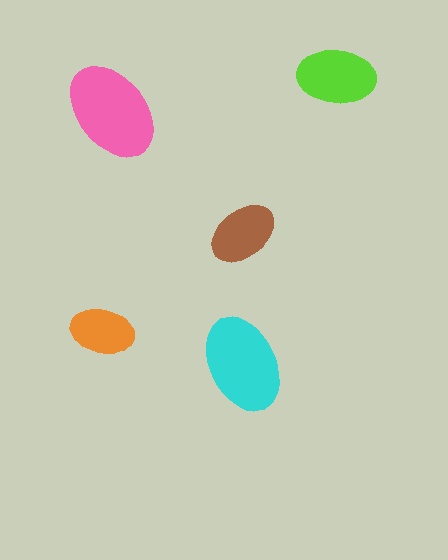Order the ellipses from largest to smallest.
the pink one, the cyan one, the lime one, the brown one, the orange one.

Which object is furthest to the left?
The orange ellipse is leftmost.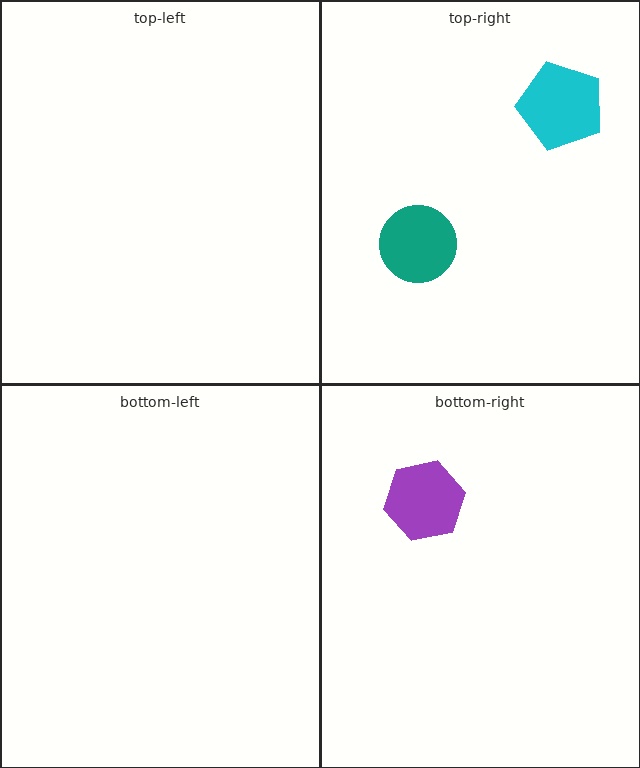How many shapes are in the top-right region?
2.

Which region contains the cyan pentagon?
The top-right region.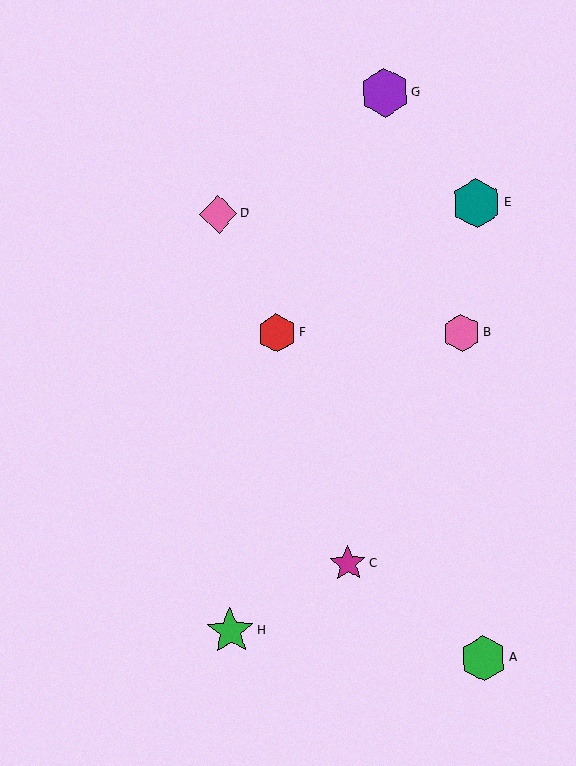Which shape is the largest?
The teal hexagon (labeled E) is the largest.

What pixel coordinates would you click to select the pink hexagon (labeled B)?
Click at (462, 333) to select the pink hexagon B.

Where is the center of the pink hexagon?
The center of the pink hexagon is at (462, 333).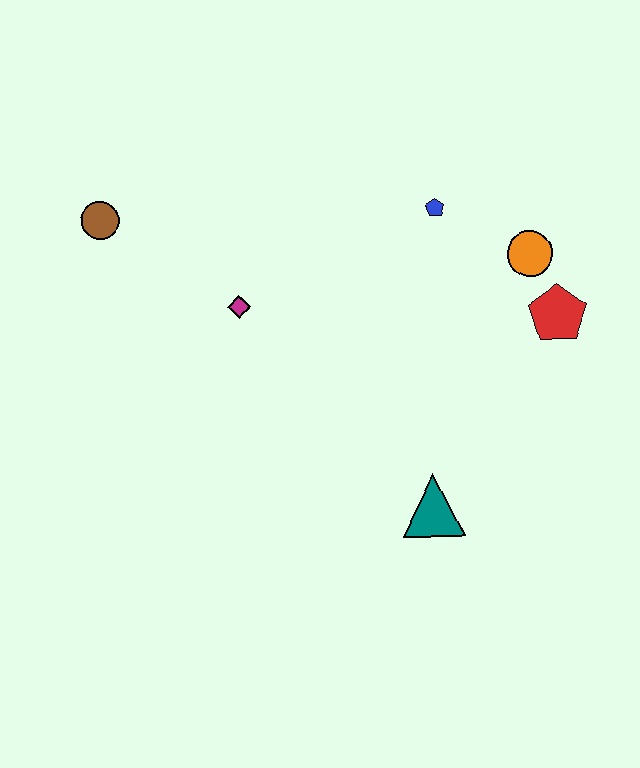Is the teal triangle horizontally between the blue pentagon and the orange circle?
No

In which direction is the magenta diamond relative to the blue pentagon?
The magenta diamond is to the left of the blue pentagon.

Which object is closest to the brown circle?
The magenta diamond is closest to the brown circle.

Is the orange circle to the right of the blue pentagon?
Yes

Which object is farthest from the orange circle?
The brown circle is farthest from the orange circle.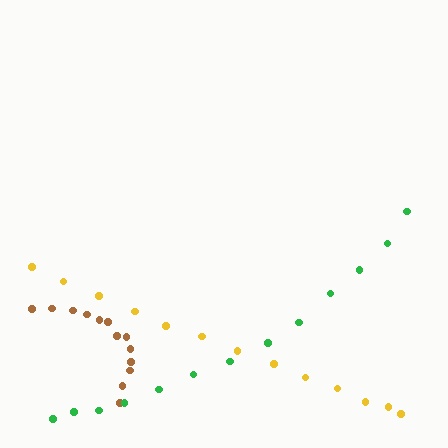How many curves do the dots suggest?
There are 3 distinct paths.